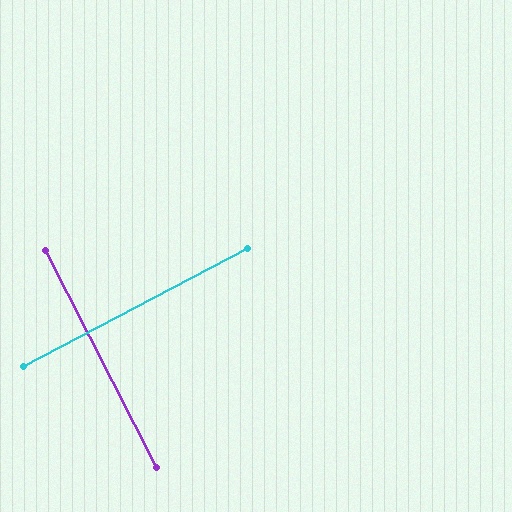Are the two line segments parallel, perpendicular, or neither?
Perpendicular — they meet at approximately 89°.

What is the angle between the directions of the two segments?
Approximately 89 degrees.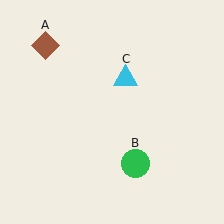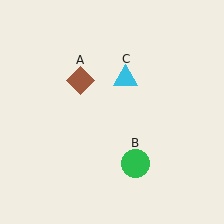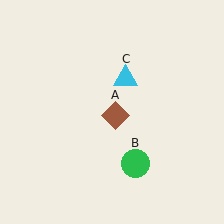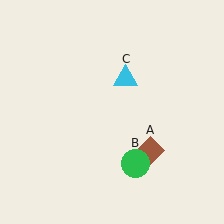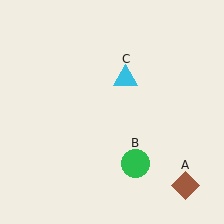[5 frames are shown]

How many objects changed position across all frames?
1 object changed position: brown diamond (object A).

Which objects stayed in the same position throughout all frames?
Green circle (object B) and cyan triangle (object C) remained stationary.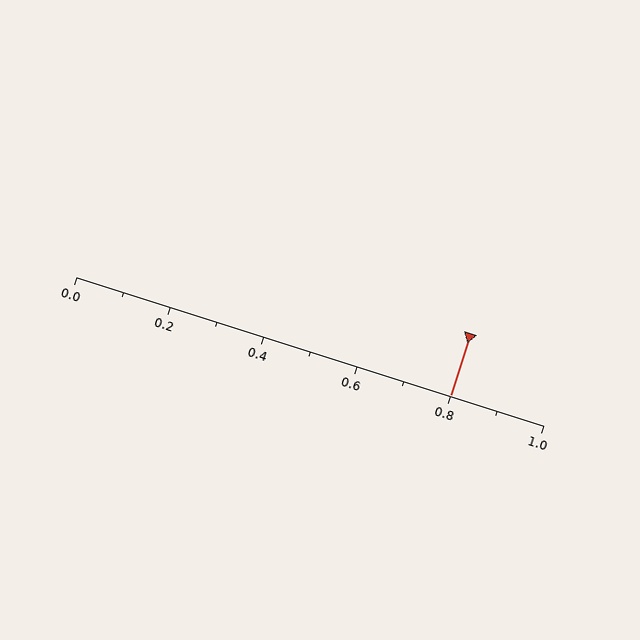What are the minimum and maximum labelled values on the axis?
The axis runs from 0.0 to 1.0.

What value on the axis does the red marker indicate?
The marker indicates approximately 0.8.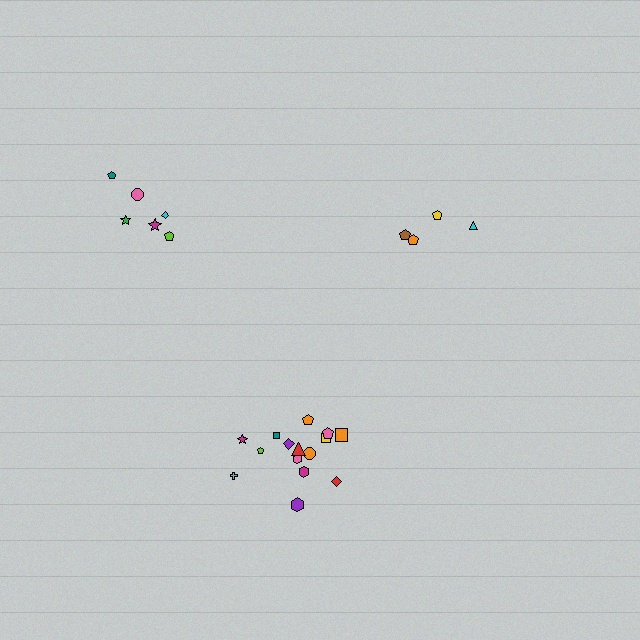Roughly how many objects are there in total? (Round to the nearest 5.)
Roughly 25 objects in total.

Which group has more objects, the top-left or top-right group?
The top-left group.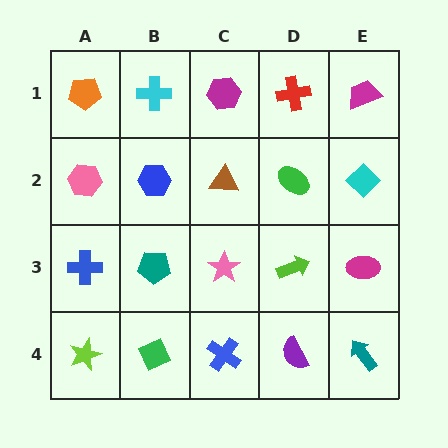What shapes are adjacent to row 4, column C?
A pink star (row 3, column C), a green diamond (row 4, column B), a purple semicircle (row 4, column D).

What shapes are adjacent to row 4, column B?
A teal pentagon (row 3, column B), a lime star (row 4, column A), a blue cross (row 4, column C).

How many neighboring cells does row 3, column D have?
4.